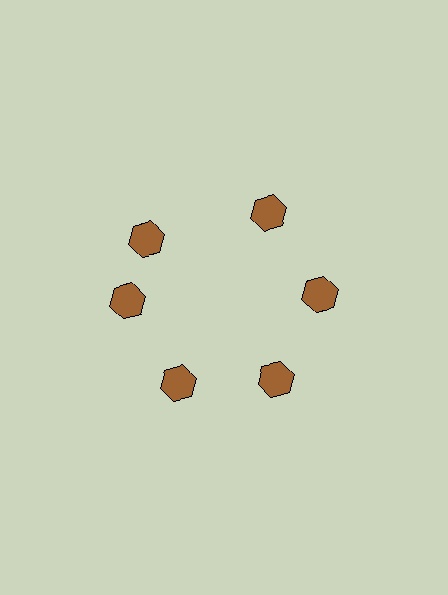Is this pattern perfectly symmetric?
No. The 6 brown hexagons are arranged in a ring, but one element near the 11 o'clock position is rotated out of alignment along the ring, breaking the 6-fold rotational symmetry.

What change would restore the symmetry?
The symmetry would be restored by rotating it back into even spacing with its neighbors so that all 6 hexagons sit at equal angles and equal distance from the center.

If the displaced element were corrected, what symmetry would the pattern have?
It would have 6-fold rotational symmetry — the pattern would map onto itself every 60 degrees.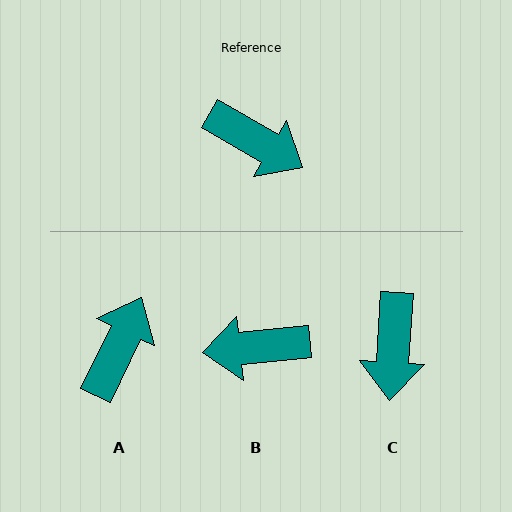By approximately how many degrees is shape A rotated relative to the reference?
Approximately 95 degrees counter-clockwise.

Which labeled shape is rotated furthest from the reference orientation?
B, about 144 degrees away.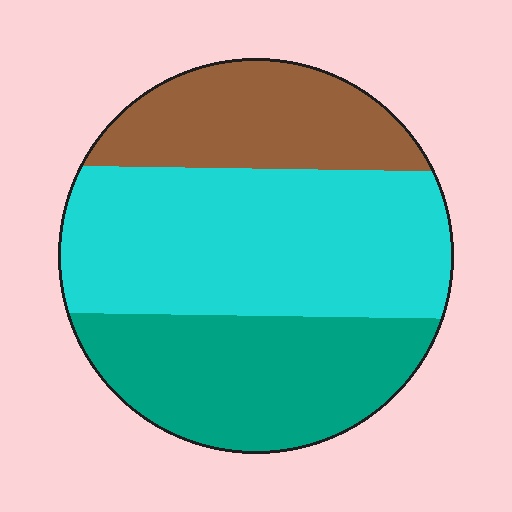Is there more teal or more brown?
Teal.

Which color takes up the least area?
Brown, at roughly 25%.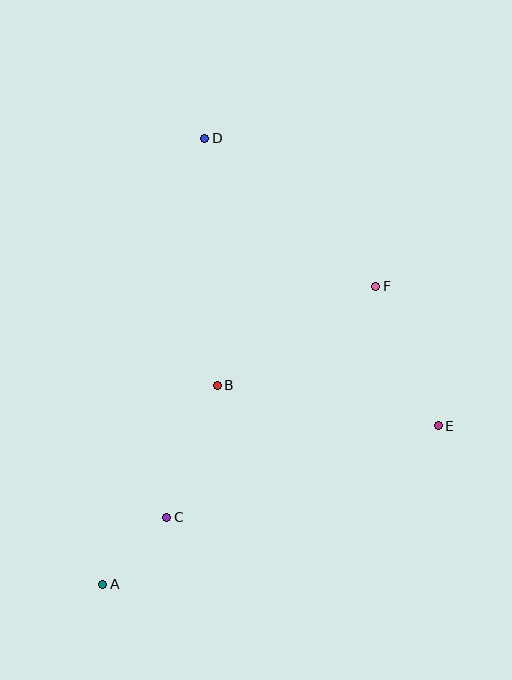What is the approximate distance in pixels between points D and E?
The distance between D and E is approximately 370 pixels.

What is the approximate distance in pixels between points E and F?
The distance between E and F is approximately 153 pixels.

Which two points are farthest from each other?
Points A and D are farthest from each other.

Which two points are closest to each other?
Points A and C are closest to each other.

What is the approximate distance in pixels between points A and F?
The distance between A and F is approximately 404 pixels.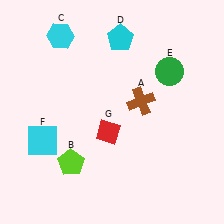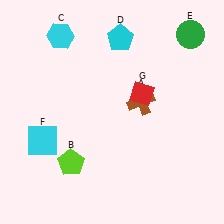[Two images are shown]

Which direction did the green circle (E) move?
The green circle (E) moved up.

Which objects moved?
The objects that moved are: the green circle (E), the red diamond (G).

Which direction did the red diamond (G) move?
The red diamond (G) moved up.